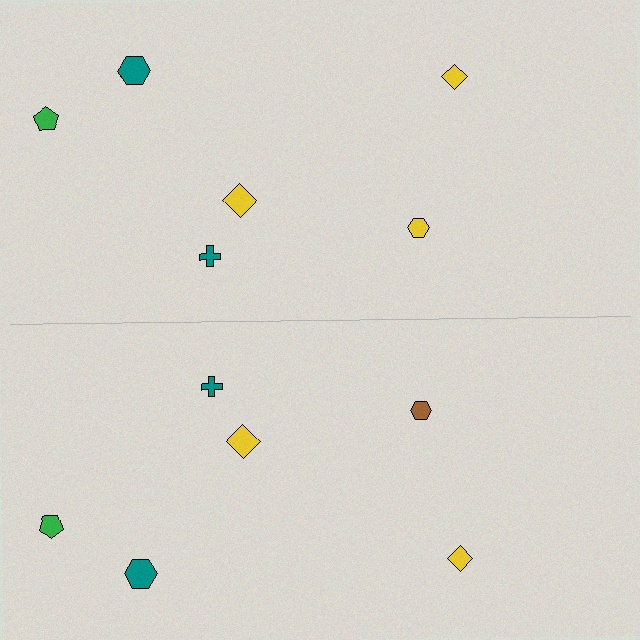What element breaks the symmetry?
The brown hexagon on the bottom side breaks the symmetry — its mirror counterpart is yellow.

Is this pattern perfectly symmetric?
No, the pattern is not perfectly symmetric. The brown hexagon on the bottom side breaks the symmetry — its mirror counterpart is yellow.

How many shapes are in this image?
There are 12 shapes in this image.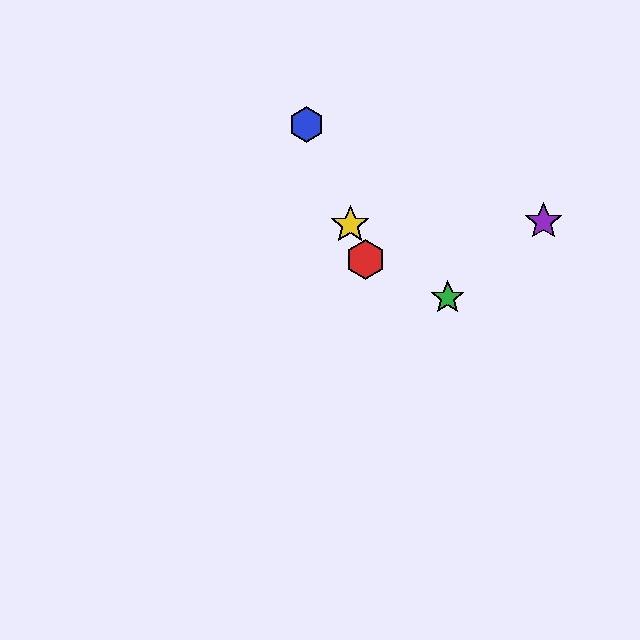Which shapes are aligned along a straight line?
The red hexagon, the blue hexagon, the yellow star are aligned along a straight line.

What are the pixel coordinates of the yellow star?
The yellow star is at (350, 224).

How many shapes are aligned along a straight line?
3 shapes (the red hexagon, the blue hexagon, the yellow star) are aligned along a straight line.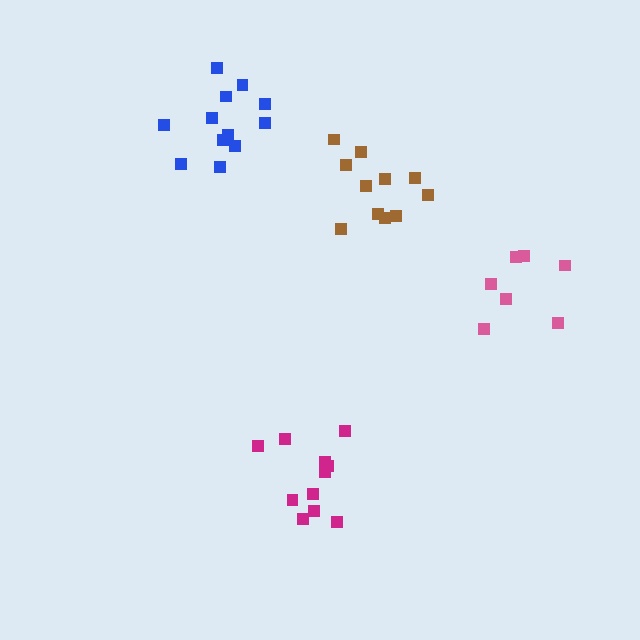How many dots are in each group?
Group 1: 12 dots, Group 2: 11 dots, Group 3: 11 dots, Group 4: 7 dots (41 total).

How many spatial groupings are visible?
There are 4 spatial groupings.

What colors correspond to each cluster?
The clusters are colored: blue, brown, magenta, pink.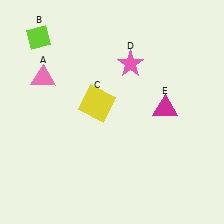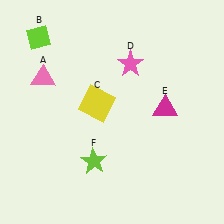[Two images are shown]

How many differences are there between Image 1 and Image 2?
There is 1 difference between the two images.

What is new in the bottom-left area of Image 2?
A lime star (F) was added in the bottom-left area of Image 2.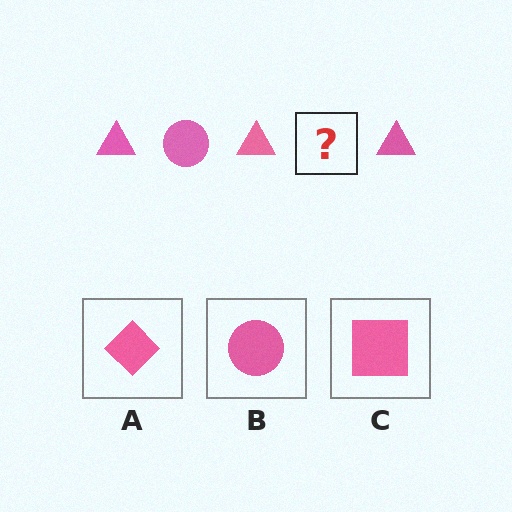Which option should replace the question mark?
Option B.